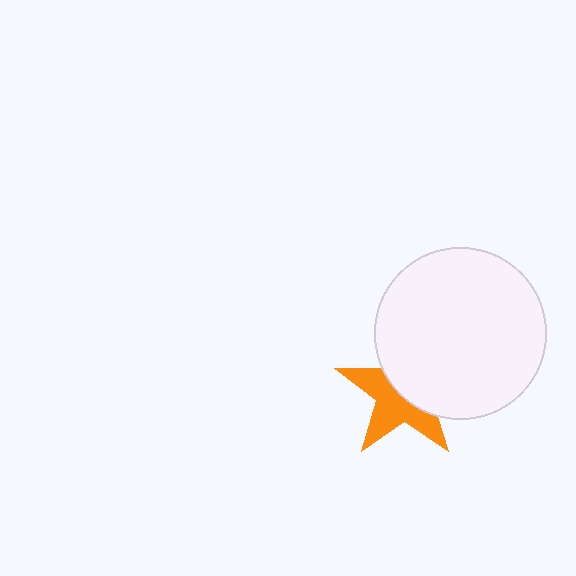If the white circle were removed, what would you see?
You would see the complete orange star.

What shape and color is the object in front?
The object in front is a white circle.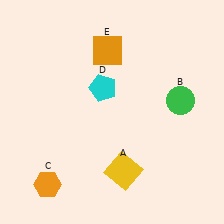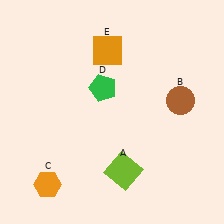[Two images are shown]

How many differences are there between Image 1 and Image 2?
There are 3 differences between the two images.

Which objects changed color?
A changed from yellow to lime. B changed from green to brown. D changed from cyan to green.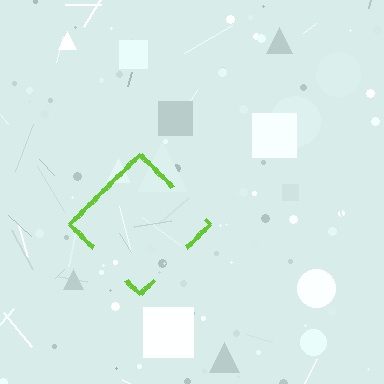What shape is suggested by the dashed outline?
The dashed outline suggests a diamond.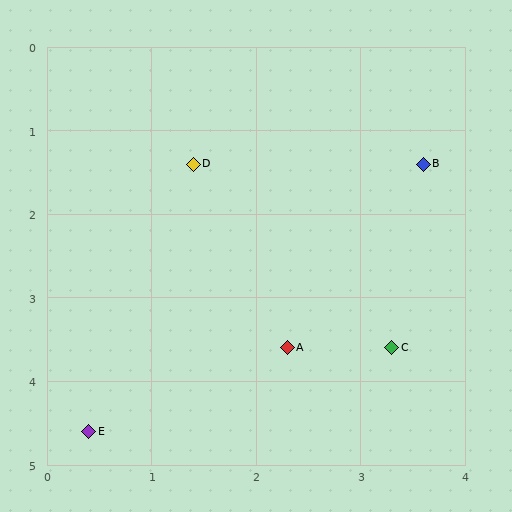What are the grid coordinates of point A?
Point A is at approximately (2.3, 3.6).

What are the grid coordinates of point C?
Point C is at approximately (3.3, 3.6).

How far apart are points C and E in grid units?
Points C and E are about 3.1 grid units apart.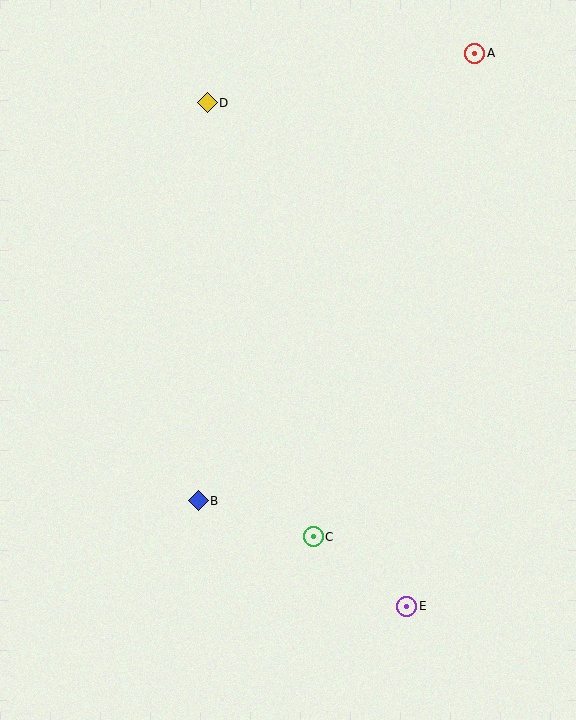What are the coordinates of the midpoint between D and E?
The midpoint between D and E is at (307, 355).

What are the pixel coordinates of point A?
Point A is at (475, 53).